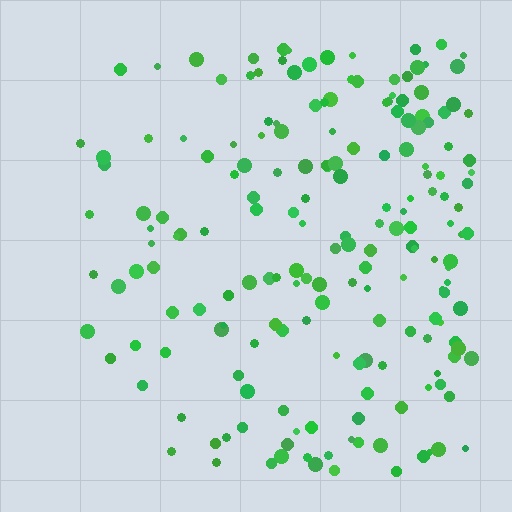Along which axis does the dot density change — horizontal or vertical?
Horizontal.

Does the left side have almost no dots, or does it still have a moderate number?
Still a moderate number, just noticeably fewer than the right.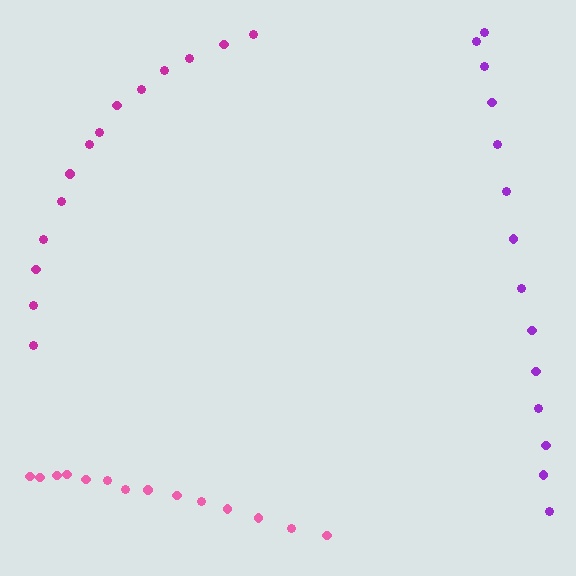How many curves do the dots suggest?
There are 3 distinct paths.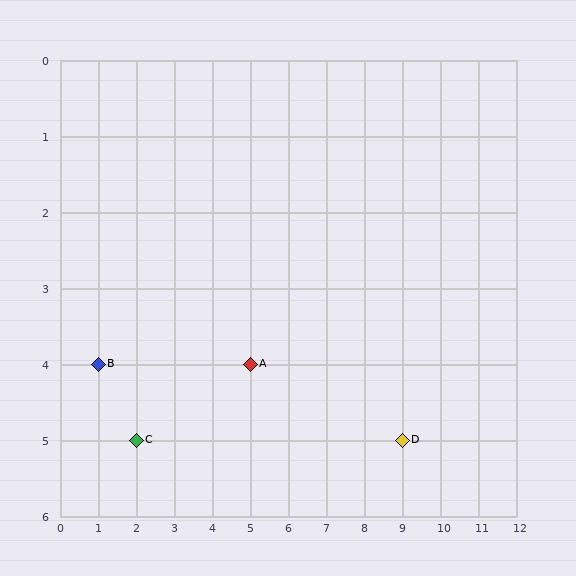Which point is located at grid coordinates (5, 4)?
Point A is at (5, 4).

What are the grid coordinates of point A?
Point A is at grid coordinates (5, 4).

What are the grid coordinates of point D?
Point D is at grid coordinates (9, 5).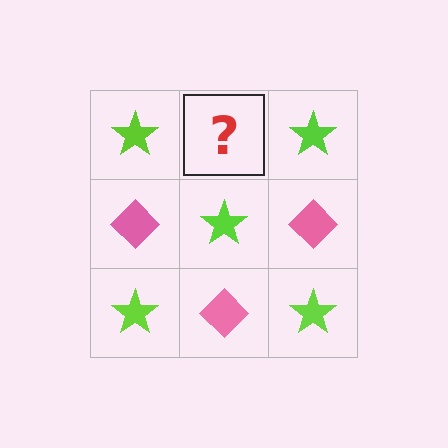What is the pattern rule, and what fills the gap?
The rule is that it alternates lime star and pink diamond in a checkerboard pattern. The gap should be filled with a pink diamond.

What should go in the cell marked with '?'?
The missing cell should contain a pink diamond.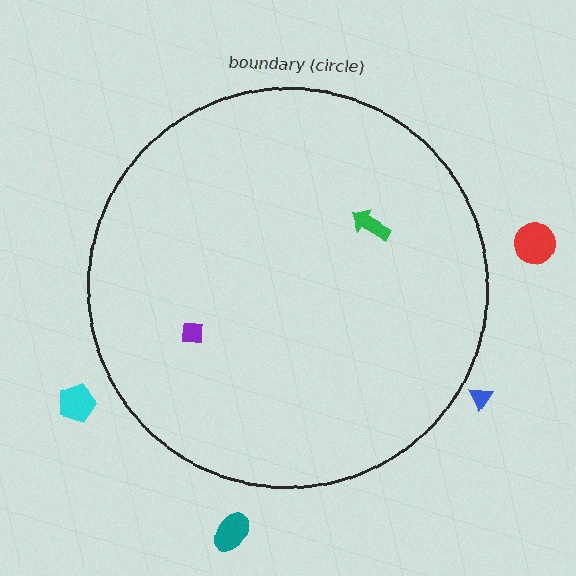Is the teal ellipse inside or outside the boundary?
Outside.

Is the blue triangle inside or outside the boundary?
Outside.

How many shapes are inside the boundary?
2 inside, 4 outside.